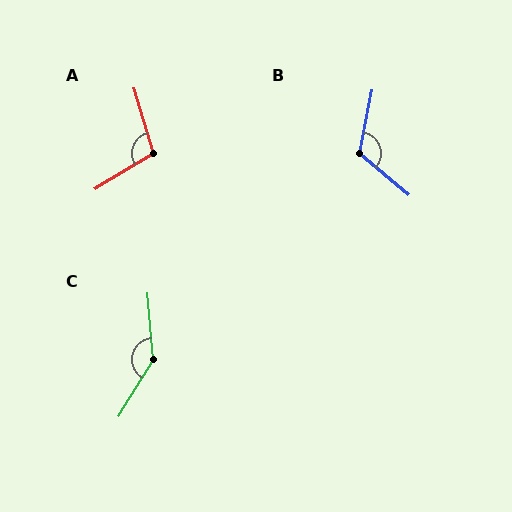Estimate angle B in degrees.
Approximately 119 degrees.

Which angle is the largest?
C, at approximately 143 degrees.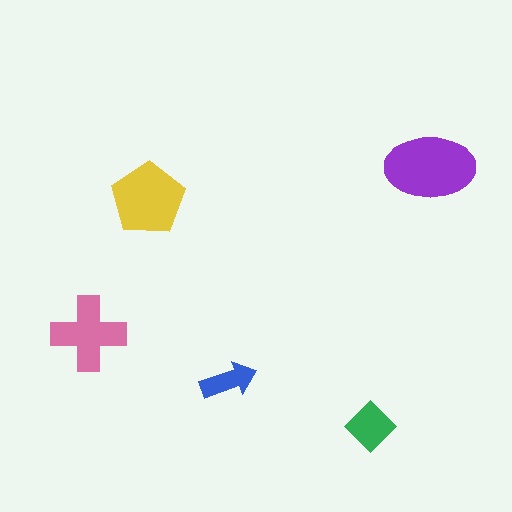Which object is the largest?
The purple ellipse.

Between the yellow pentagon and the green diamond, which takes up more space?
The yellow pentagon.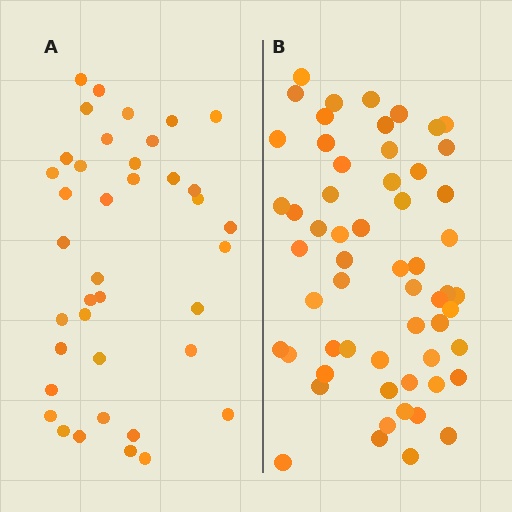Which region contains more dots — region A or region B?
Region B (the right region) has more dots.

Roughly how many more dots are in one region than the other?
Region B has approximately 20 more dots than region A.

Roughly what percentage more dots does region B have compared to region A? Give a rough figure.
About 50% more.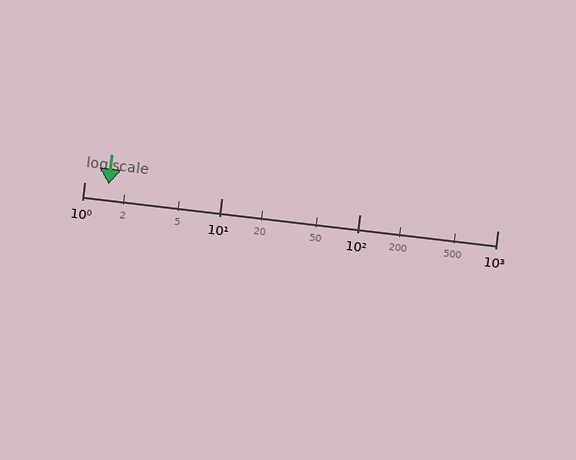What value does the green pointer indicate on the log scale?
The pointer indicates approximately 1.5.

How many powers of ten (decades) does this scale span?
The scale spans 3 decades, from 1 to 1000.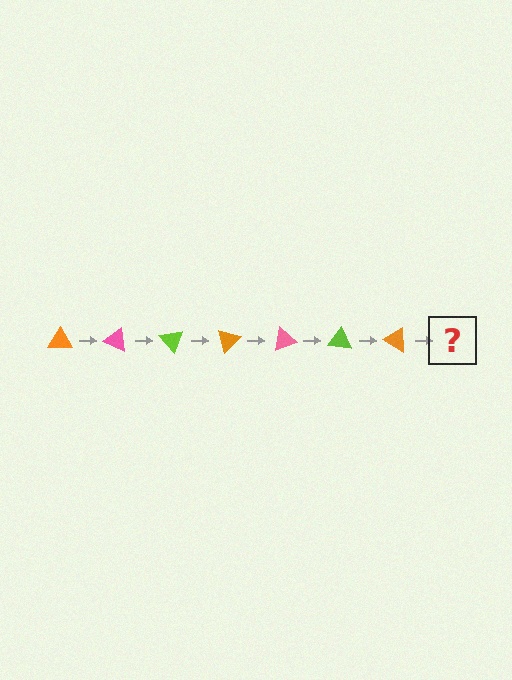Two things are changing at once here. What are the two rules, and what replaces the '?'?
The two rules are that it rotates 25 degrees each step and the color cycles through orange, pink, and lime. The '?' should be a pink triangle, rotated 175 degrees from the start.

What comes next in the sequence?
The next element should be a pink triangle, rotated 175 degrees from the start.